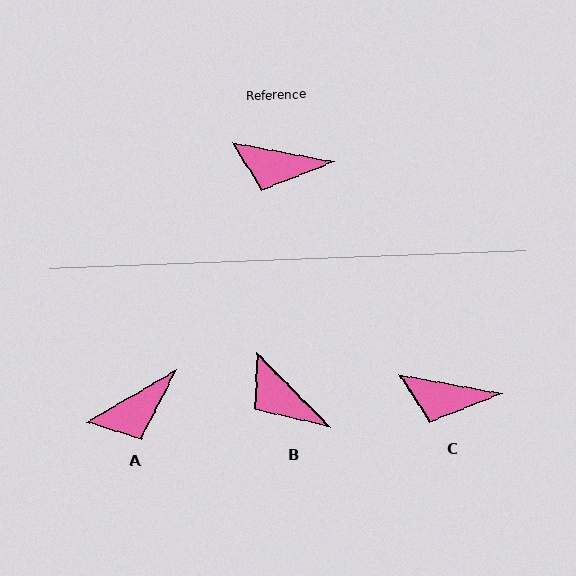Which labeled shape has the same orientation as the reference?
C.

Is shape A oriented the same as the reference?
No, it is off by about 41 degrees.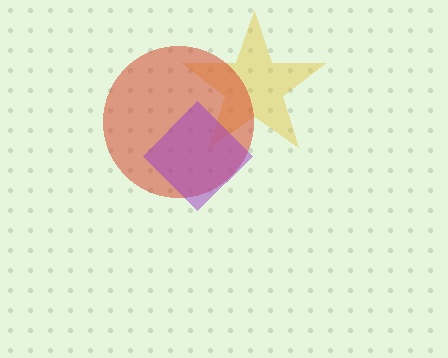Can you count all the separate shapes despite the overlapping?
Yes, there are 3 separate shapes.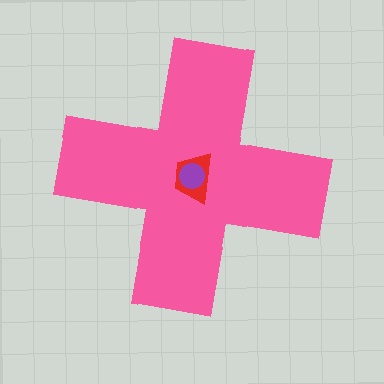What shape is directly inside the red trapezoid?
The purple circle.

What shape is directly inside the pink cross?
The red trapezoid.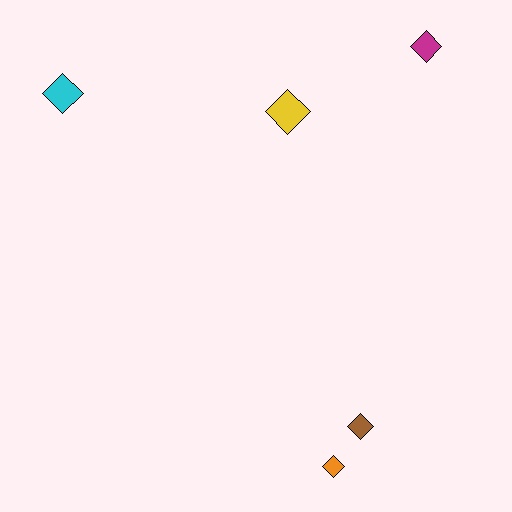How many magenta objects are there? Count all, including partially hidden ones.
There is 1 magenta object.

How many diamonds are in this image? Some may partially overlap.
There are 5 diamonds.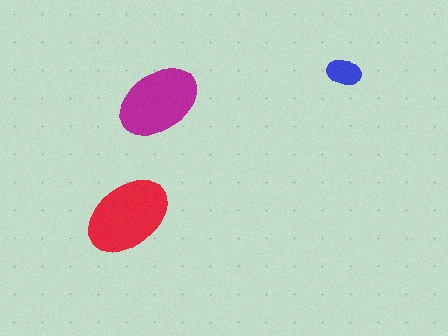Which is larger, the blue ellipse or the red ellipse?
The red one.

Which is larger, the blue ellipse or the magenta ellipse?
The magenta one.